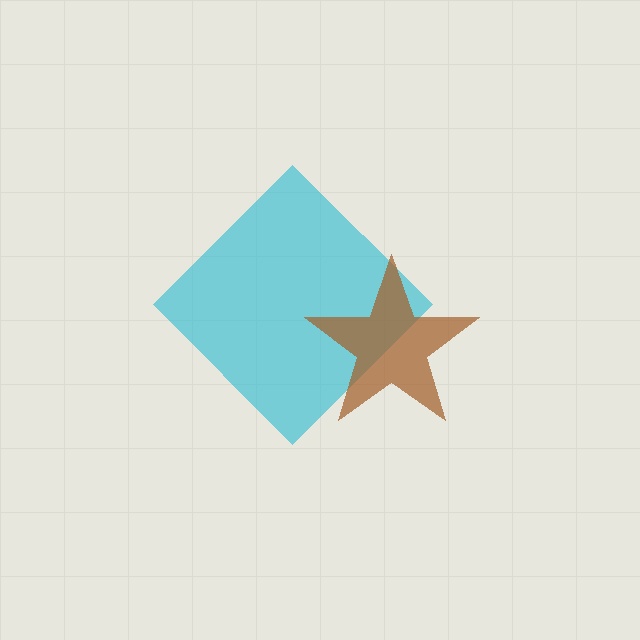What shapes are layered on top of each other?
The layered shapes are: a cyan diamond, a brown star.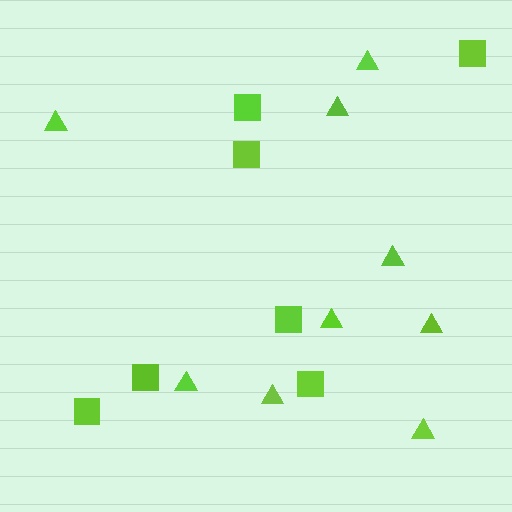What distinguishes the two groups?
There are 2 groups: one group of squares (7) and one group of triangles (9).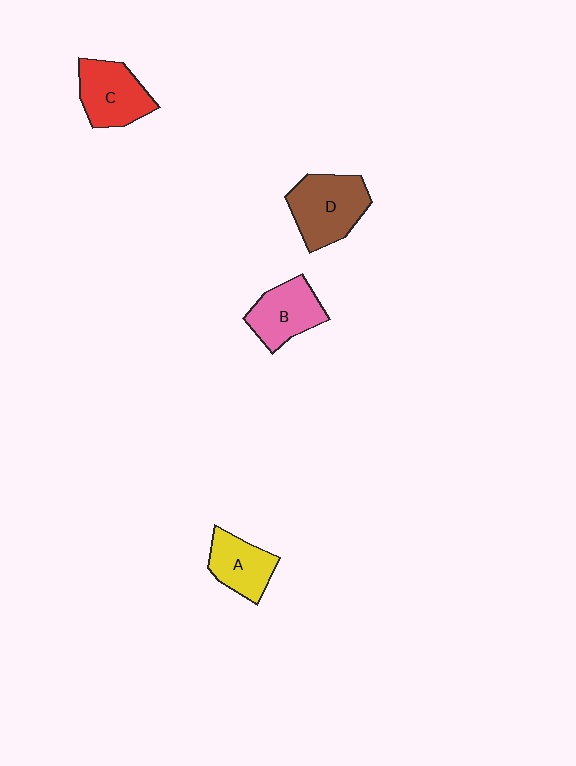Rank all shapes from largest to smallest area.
From largest to smallest: D (brown), C (red), B (pink), A (yellow).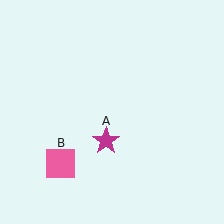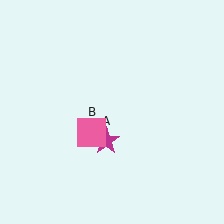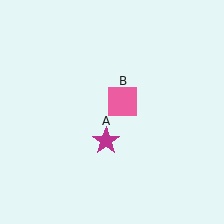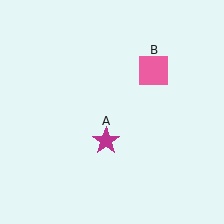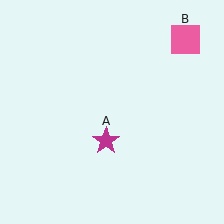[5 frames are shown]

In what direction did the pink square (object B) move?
The pink square (object B) moved up and to the right.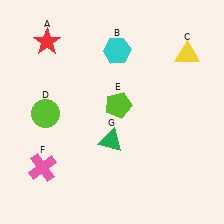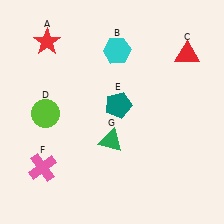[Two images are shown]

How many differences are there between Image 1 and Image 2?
There are 2 differences between the two images.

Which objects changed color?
C changed from yellow to red. E changed from lime to teal.